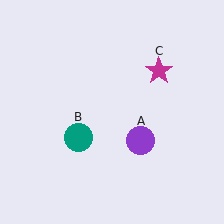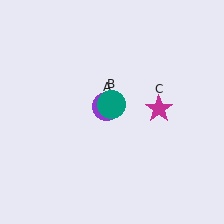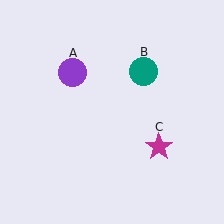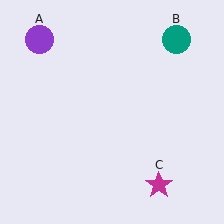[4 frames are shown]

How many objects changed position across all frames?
3 objects changed position: purple circle (object A), teal circle (object B), magenta star (object C).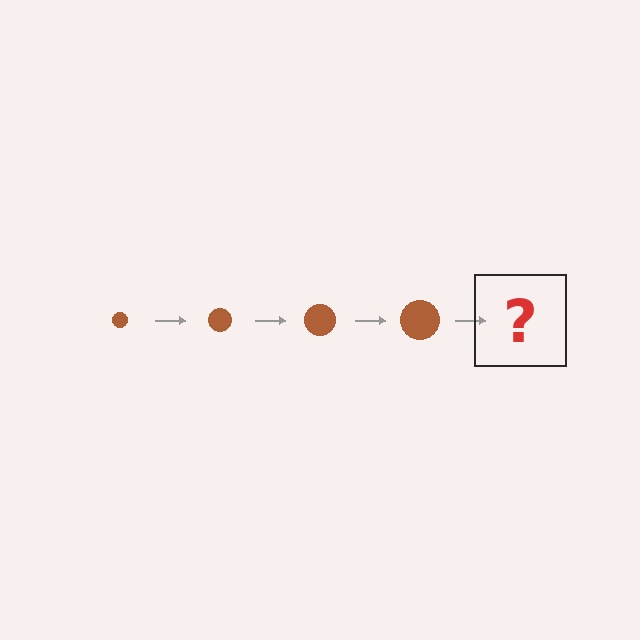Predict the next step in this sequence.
The next step is a brown circle, larger than the previous one.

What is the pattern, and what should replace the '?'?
The pattern is that the circle gets progressively larger each step. The '?' should be a brown circle, larger than the previous one.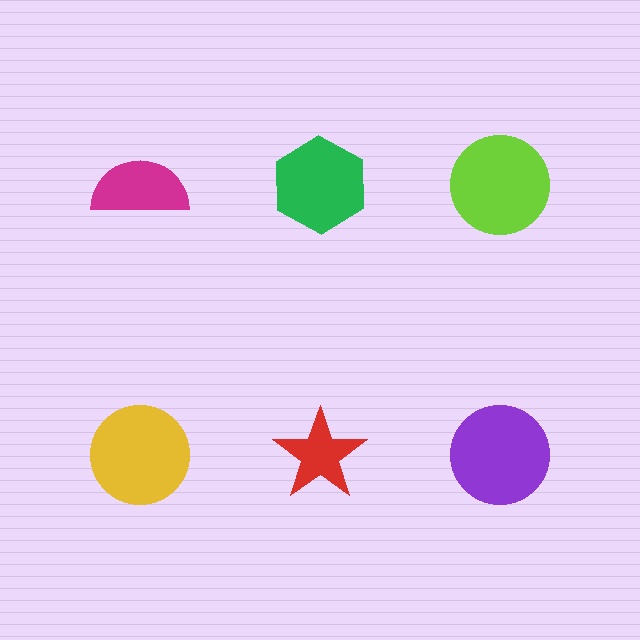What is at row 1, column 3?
A lime circle.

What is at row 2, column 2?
A red star.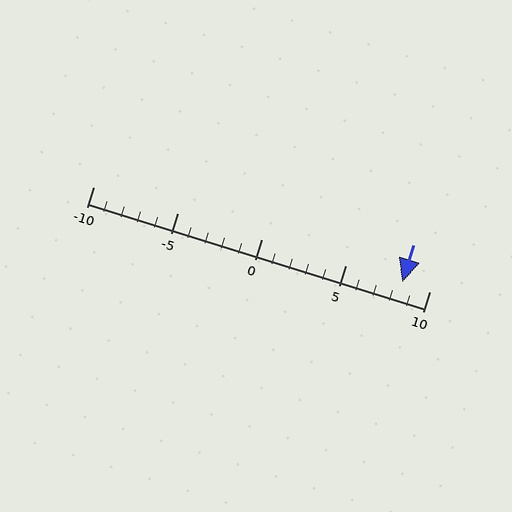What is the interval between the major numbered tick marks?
The major tick marks are spaced 5 units apart.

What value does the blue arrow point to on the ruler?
The blue arrow points to approximately 8.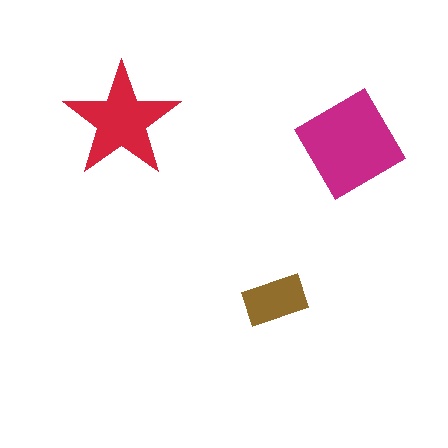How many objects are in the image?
There are 3 objects in the image.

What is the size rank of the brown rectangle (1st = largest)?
3rd.